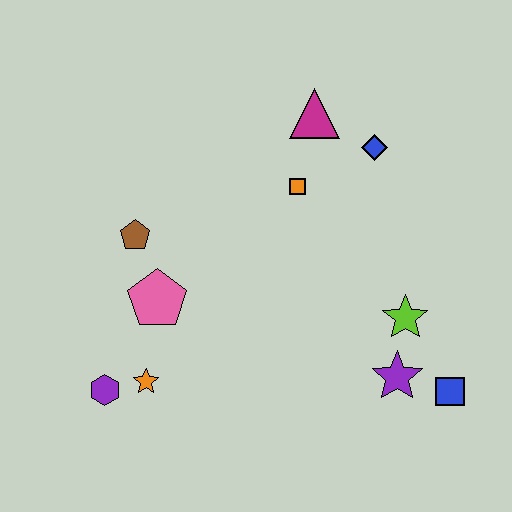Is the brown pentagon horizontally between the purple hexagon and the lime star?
Yes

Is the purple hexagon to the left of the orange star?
Yes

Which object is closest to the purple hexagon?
The orange star is closest to the purple hexagon.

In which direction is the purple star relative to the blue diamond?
The purple star is below the blue diamond.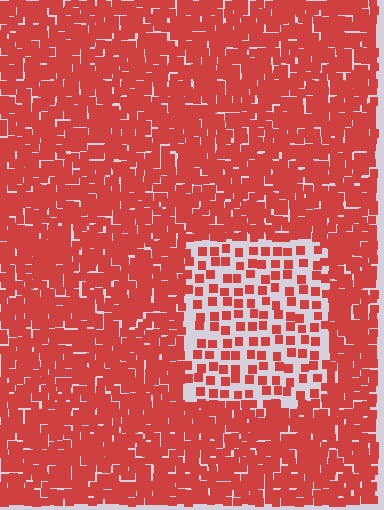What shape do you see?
I see a rectangle.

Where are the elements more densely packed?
The elements are more densely packed outside the rectangle boundary.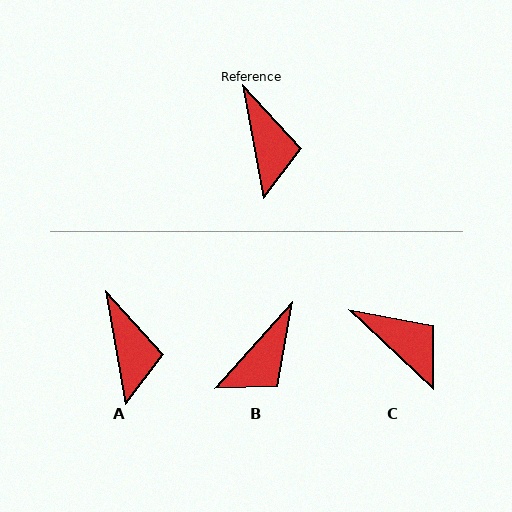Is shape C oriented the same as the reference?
No, it is off by about 37 degrees.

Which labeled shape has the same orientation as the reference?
A.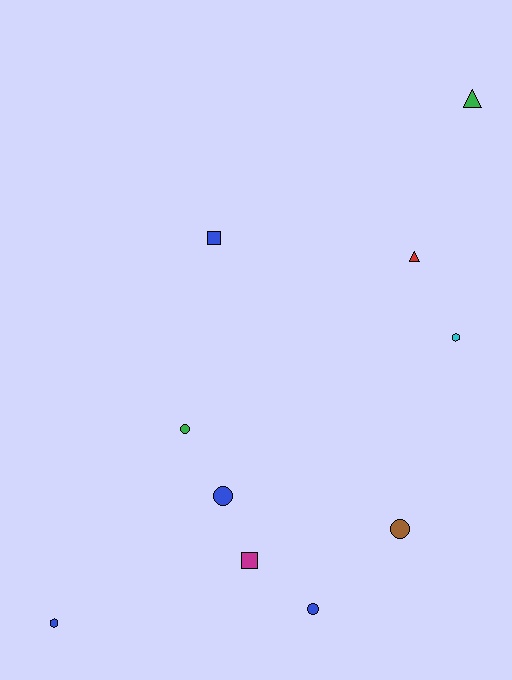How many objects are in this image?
There are 10 objects.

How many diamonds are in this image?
There are no diamonds.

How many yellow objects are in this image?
There are no yellow objects.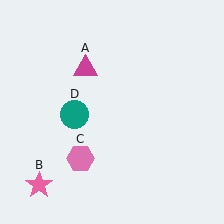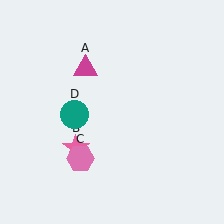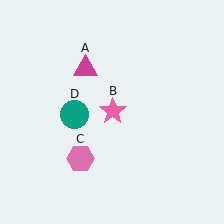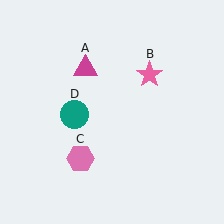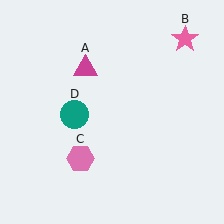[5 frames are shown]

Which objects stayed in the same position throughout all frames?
Magenta triangle (object A) and pink hexagon (object C) and teal circle (object D) remained stationary.